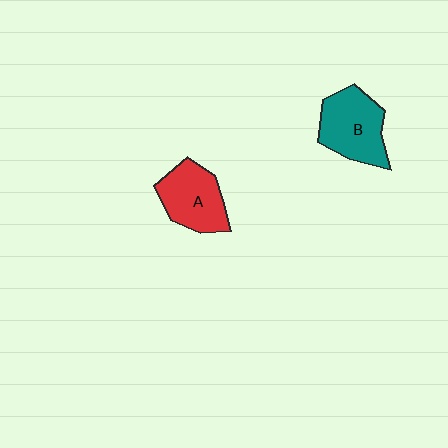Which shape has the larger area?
Shape B (teal).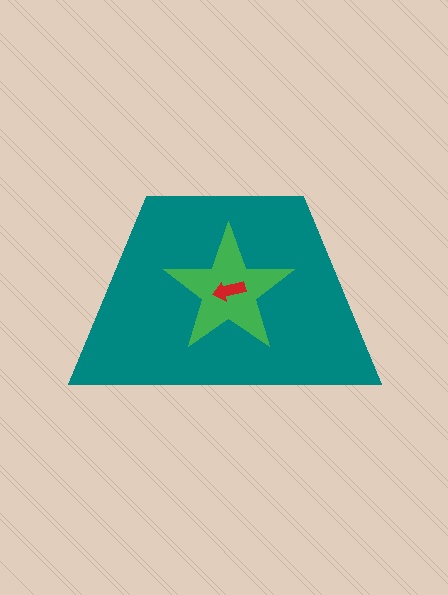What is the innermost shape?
The red arrow.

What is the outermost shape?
The teal trapezoid.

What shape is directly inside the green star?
The red arrow.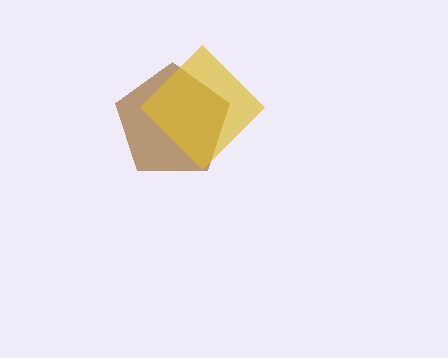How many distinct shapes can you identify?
There are 2 distinct shapes: a brown pentagon, a yellow diamond.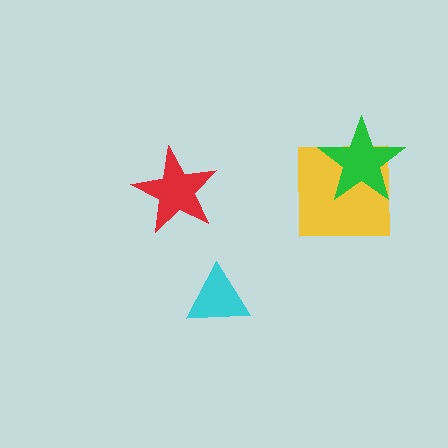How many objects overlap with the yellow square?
1 object overlaps with the yellow square.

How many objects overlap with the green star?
1 object overlaps with the green star.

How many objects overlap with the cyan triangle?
0 objects overlap with the cyan triangle.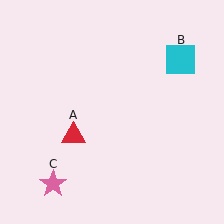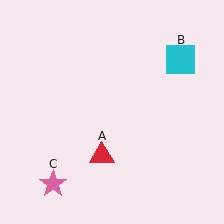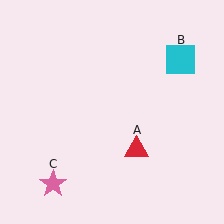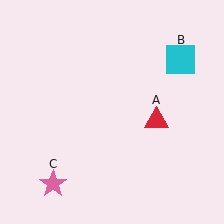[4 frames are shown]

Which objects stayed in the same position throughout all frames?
Cyan square (object B) and pink star (object C) remained stationary.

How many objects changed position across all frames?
1 object changed position: red triangle (object A).